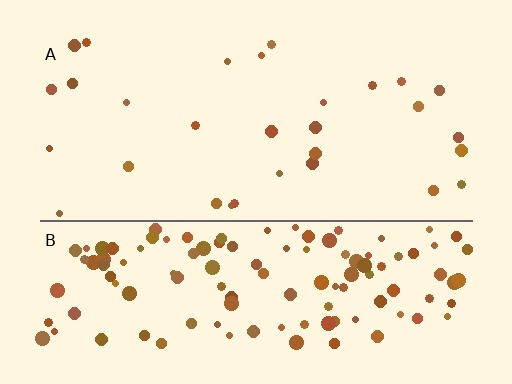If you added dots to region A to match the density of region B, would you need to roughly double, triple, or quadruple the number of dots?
Approximately quadruple.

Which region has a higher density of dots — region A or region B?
B (the bottom).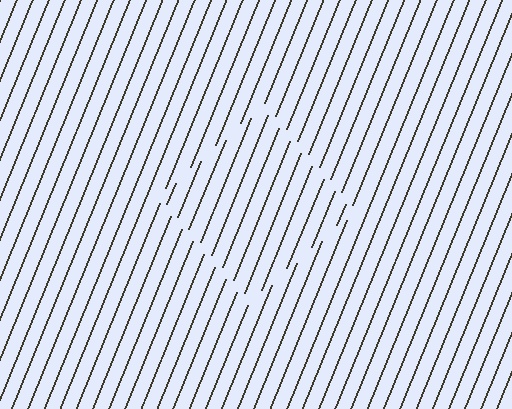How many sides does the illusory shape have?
4 sides — the line-ends trace a square.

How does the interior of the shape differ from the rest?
The interior of the shape contains the same grating, shifted by half a period — the contour is defined by the phase discontinuity where line-ends from the inner and outer gratings abut.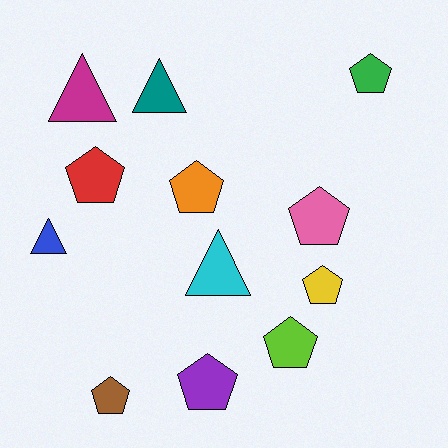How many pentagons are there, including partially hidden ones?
There are 8 pentagons.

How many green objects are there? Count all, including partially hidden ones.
There is 1 green object.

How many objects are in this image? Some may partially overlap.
There are 12 objects.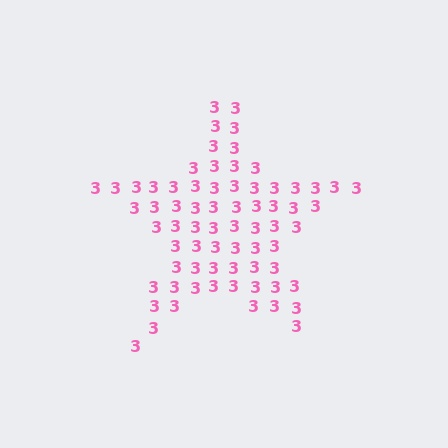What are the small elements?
The small elements are digit 3's.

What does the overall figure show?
The overall figure shows a star.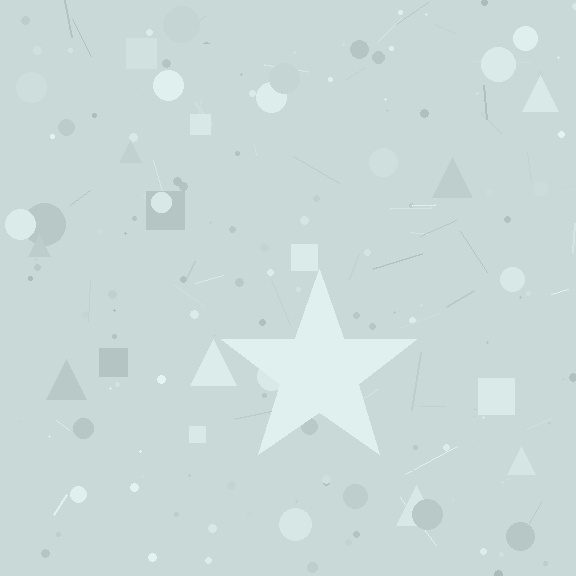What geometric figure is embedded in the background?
A star is embedded in the background.